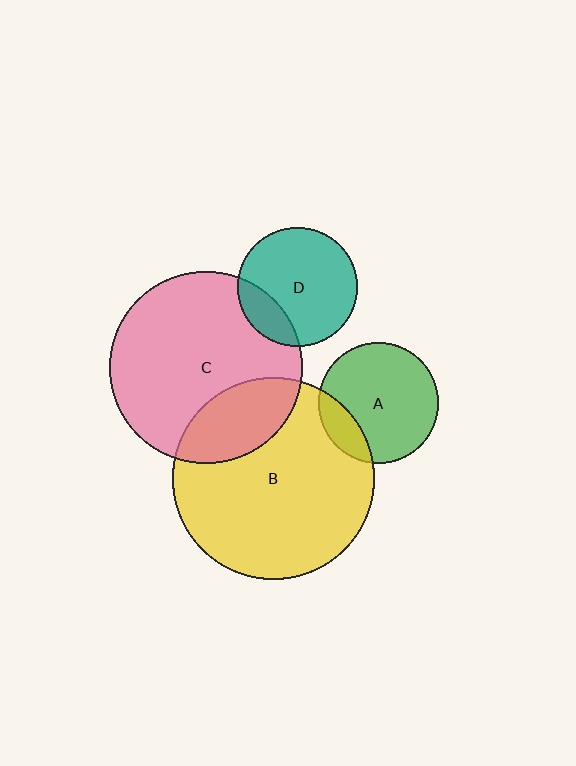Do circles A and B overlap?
Yes.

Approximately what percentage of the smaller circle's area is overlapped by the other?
Approximately 15%.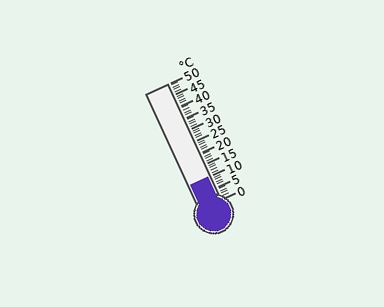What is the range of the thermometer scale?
The thermometer scale ranges from 0°C to 50°C.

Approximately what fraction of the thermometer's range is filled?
The thermometer is filled to approximately 20% of its range.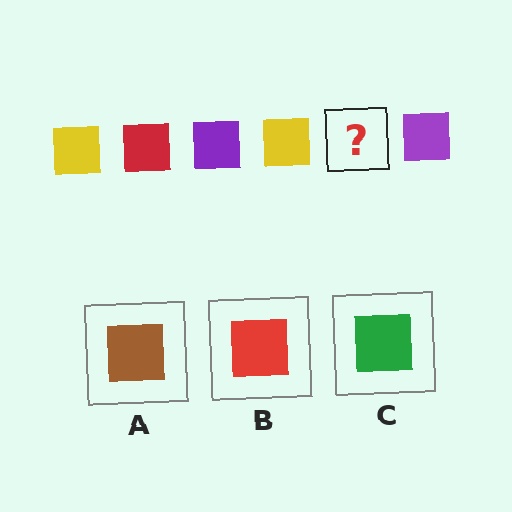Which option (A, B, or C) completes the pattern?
B.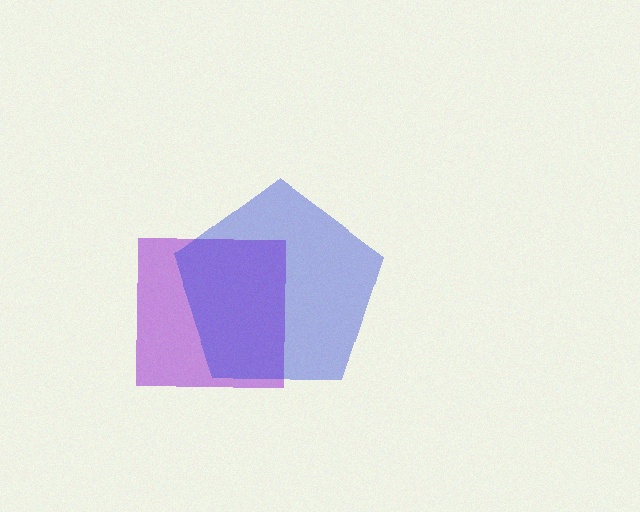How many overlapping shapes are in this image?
There are 2 overlapping shapes in the image.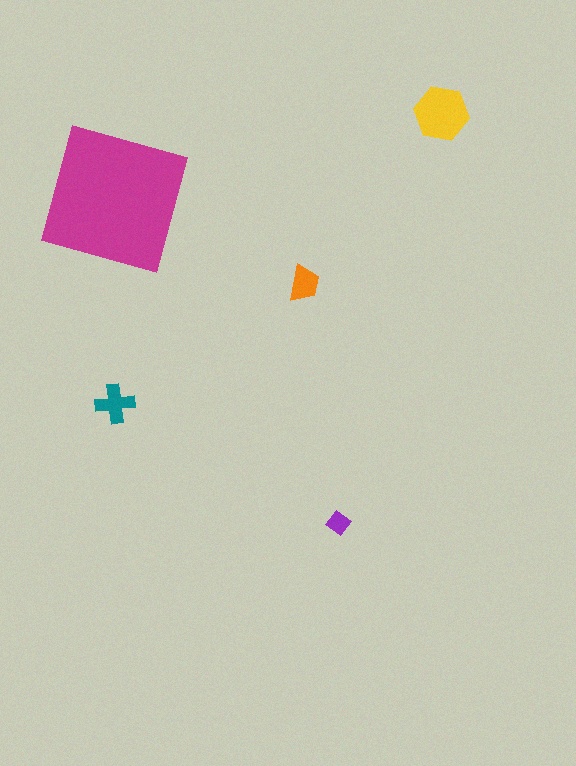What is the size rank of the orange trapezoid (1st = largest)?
4th.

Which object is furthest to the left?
The magenta square is leftmost.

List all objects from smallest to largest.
The purple diamond, the orange trapezoid, the teal cross, the yellow hexagon, the magenta square.